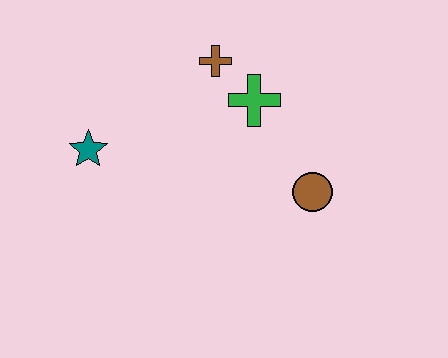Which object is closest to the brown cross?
The green cross is closest to the brown cross.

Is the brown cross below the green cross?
No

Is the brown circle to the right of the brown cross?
Yes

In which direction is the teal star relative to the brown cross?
The teal star is to the left of the brown cross.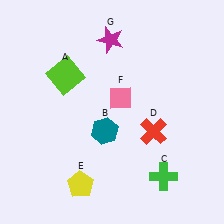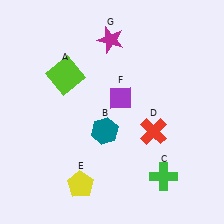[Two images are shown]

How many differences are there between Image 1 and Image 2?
There is 1 difference between the two images.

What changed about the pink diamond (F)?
In Image 1, F is pink. In Image 2, it changed to purple.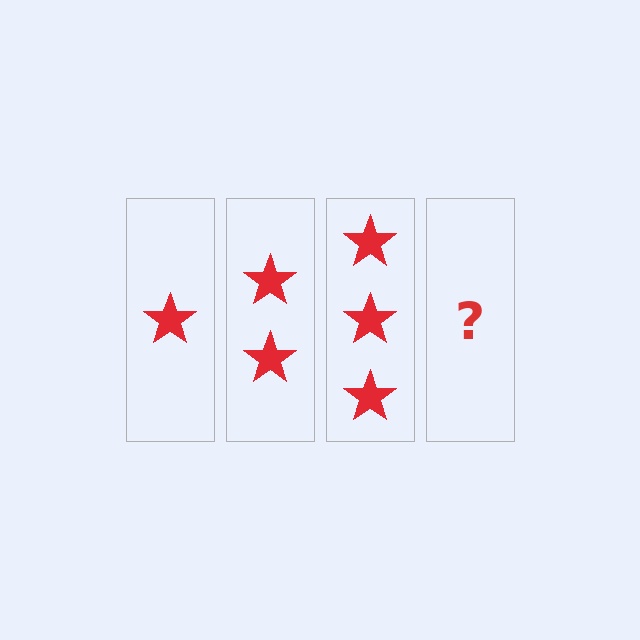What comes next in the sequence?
The next element should be 4 stars.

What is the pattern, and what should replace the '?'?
The pattern is that each step adds one more star. The '?' should be 4 stars.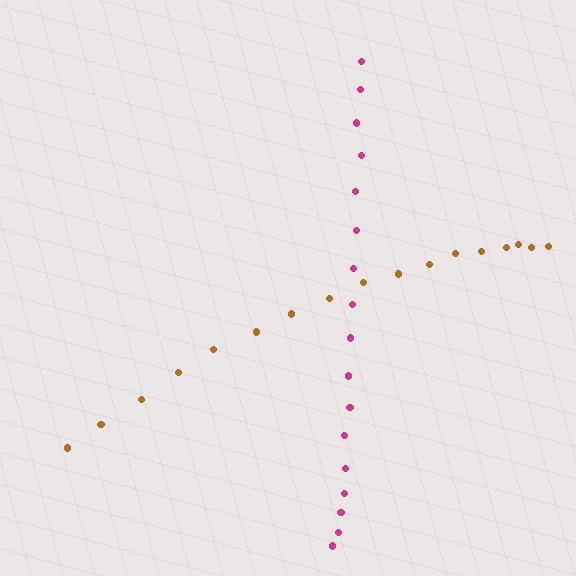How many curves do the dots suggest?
There are 2 distinct paths.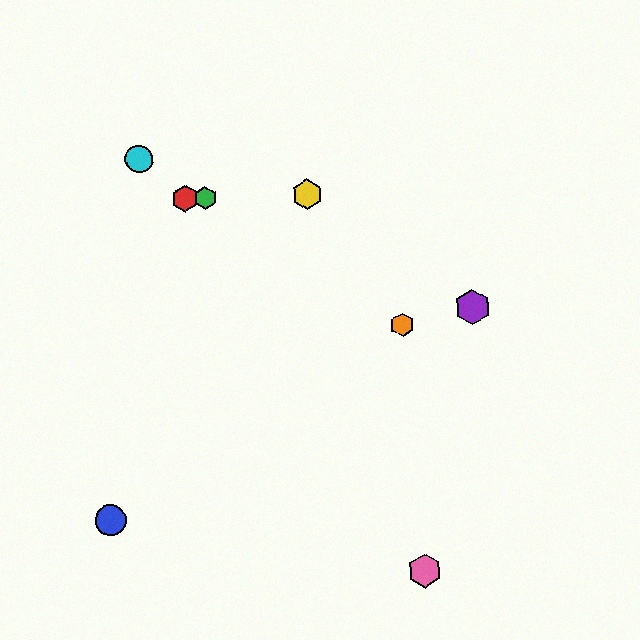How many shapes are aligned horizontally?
3 shapes (the red hexagon, the green hexagon, the yellow hexagon) are aligned horizontally.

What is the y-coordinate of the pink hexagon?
The pink hexagon is at y≈571.